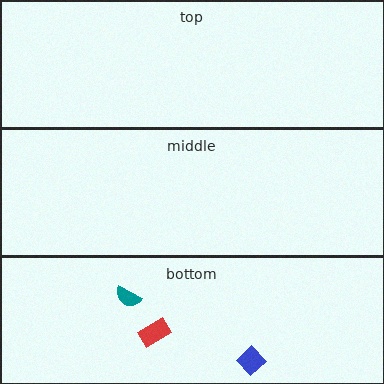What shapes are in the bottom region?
The blue diamond, the teal semicircle, the red rectangle.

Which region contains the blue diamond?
The bottom region.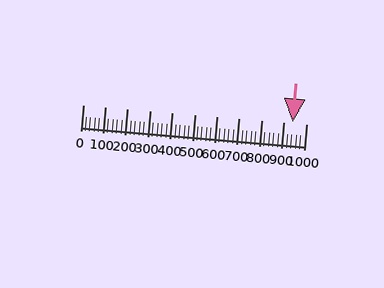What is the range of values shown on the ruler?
The ruler shows values from 0 to 1000.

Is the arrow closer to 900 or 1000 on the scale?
The arrow is closer to 900.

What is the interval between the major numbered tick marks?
The major tick marks are spaced 100 units apart.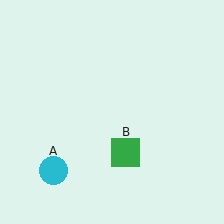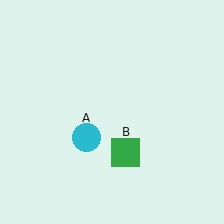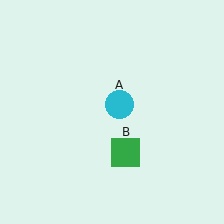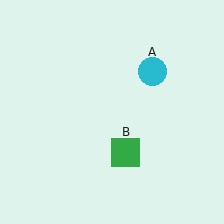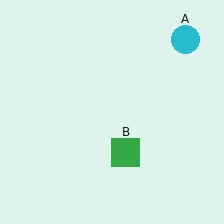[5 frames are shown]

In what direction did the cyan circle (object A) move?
The cyan circle (object A) moved up and to the right.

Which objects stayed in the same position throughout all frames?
Green square (object B) remained stationary.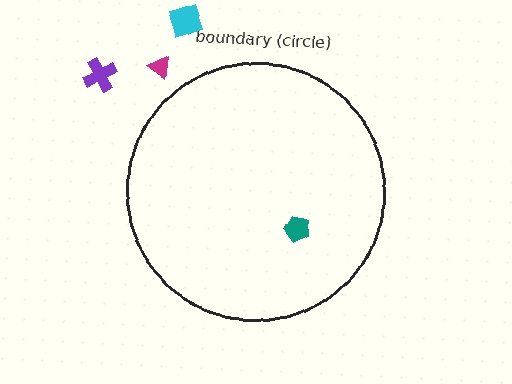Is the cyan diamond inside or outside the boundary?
Outside.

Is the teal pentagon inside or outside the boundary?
Inside.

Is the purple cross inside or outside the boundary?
Outside.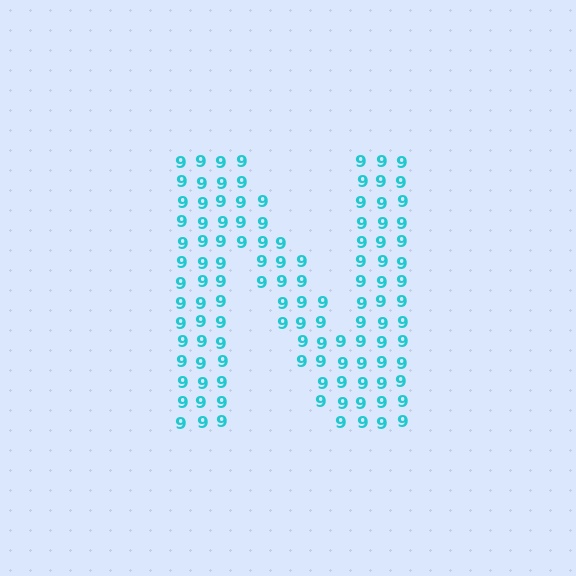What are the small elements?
The small elements are digit 9's.